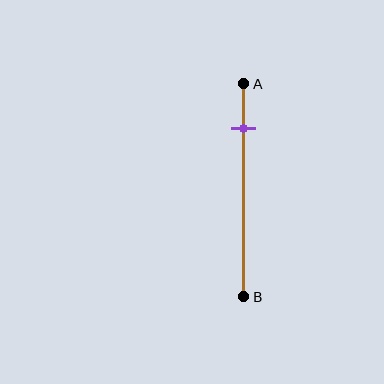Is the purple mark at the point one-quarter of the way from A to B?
No, the mark is at about 20% from A, not at the 25% one-quarter point.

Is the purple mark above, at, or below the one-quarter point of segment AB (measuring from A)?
The purple mark is above the one-quarter point of segment AB.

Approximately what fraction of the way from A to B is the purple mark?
The purple mark is approximately 20% of the way from A to B.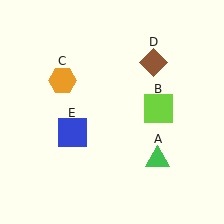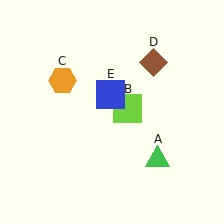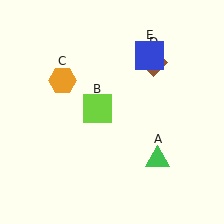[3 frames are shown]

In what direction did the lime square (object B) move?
The lime square (object B) moved left.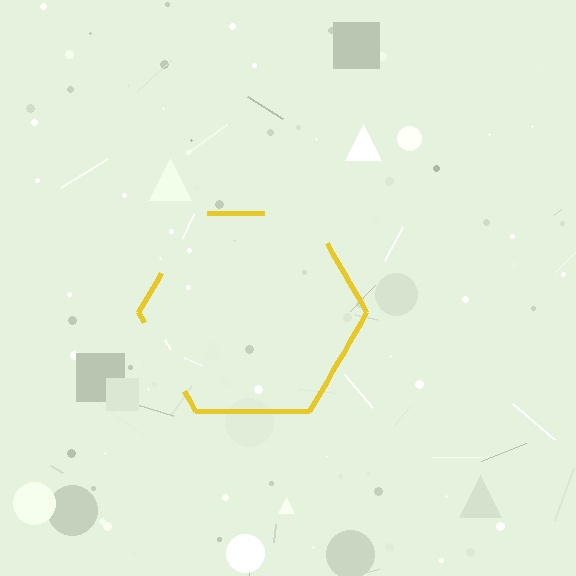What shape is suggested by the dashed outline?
The dashed outline suggests a hexagon.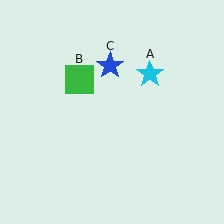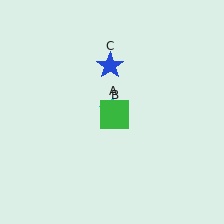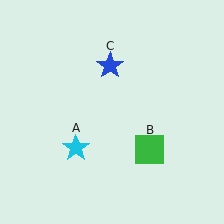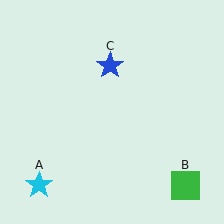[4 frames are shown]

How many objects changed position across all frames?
2 objects changed position: cyan star (object A), green square (object B).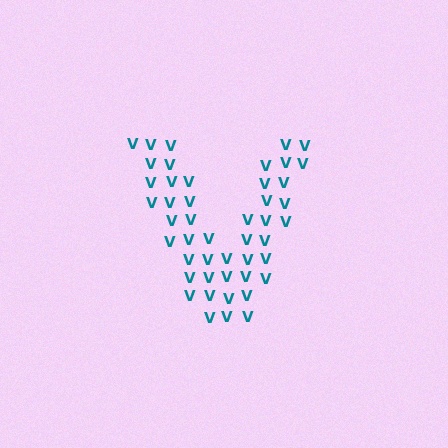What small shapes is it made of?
It is made of small letter V's.